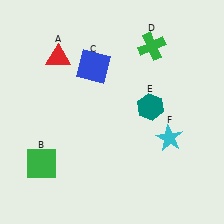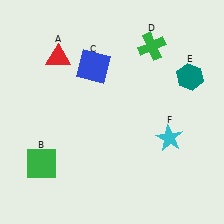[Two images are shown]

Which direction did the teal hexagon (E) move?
The teal hexagon (E) moved right.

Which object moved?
The teal hexagon (E) moved right.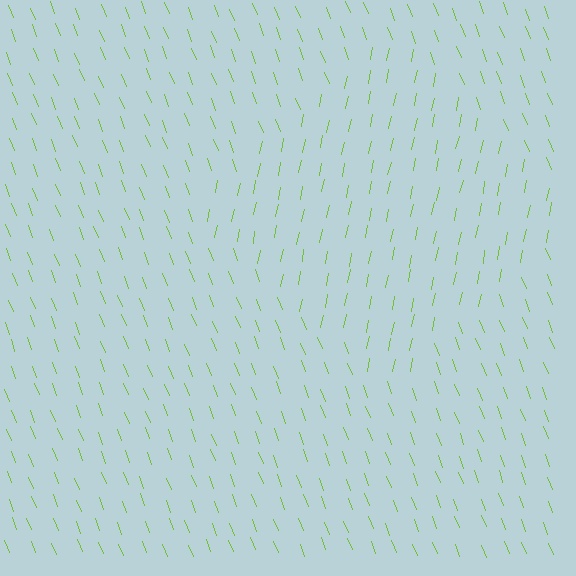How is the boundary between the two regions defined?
The boundary is defined purely by a change in line orientation (approximately 32 degrees difference). All lines are the same color and thickness.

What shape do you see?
I see a diamond.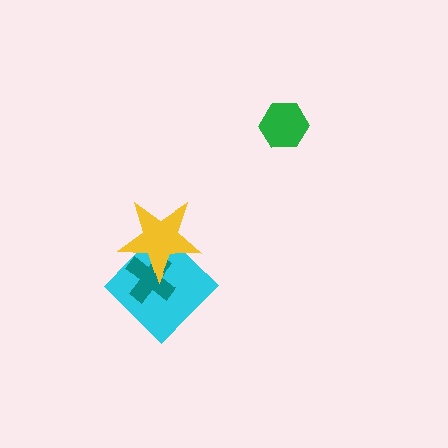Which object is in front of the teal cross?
The yellow star is in front of the teal cross.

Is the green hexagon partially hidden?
No, no other shape covers it.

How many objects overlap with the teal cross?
2 objects overlap with the teal cross.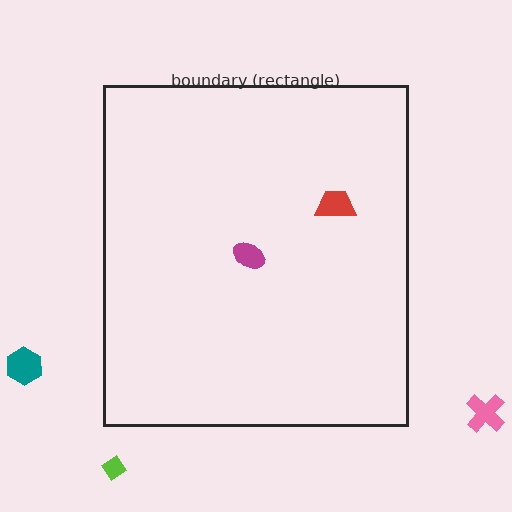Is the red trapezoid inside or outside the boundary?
Inside.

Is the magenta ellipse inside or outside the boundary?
Inside.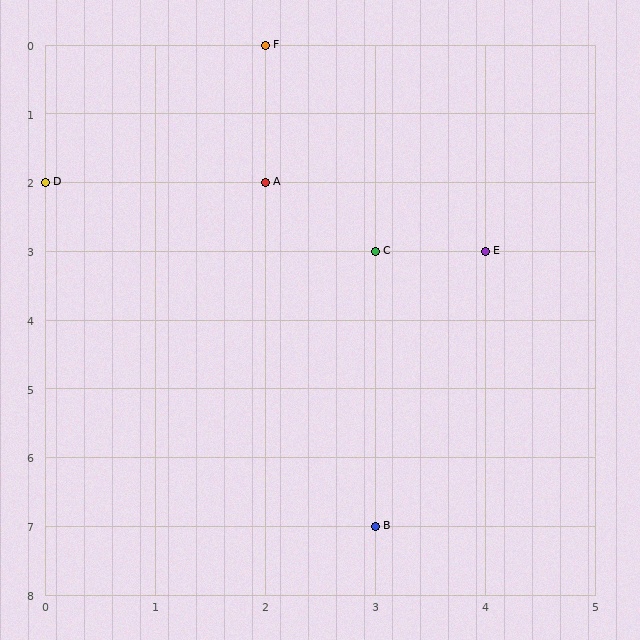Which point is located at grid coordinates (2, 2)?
Point A is at (2, 2).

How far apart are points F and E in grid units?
Points F and E are 2 columns and 3 rows apart (about 3.6 grid units diagonally).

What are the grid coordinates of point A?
Point A is at grid coordinates (2, 2).